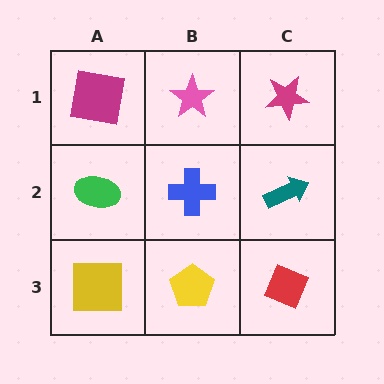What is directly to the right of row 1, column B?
A magenta star.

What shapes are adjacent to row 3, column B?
A blue cross (row 2, column B), a yellow square (row 3, column A), a red diamond (row 3, column C).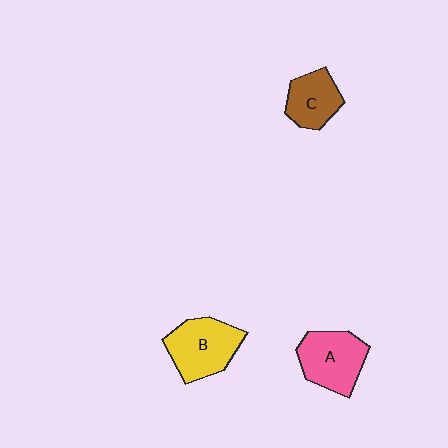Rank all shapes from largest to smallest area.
From largest to smallest: B (yellow), A (pink), C (brown).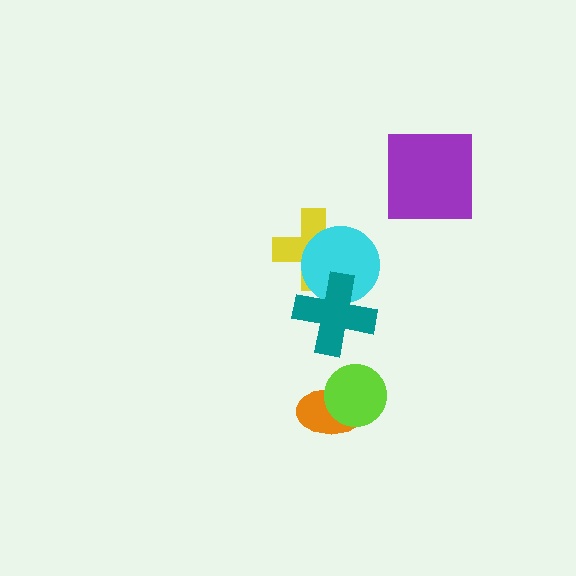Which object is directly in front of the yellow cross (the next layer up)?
The cyan circle is directly in front of the yellow cross.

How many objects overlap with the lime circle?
1 object overlaps with the lime circle.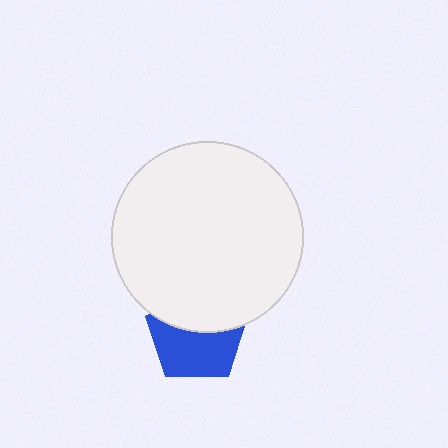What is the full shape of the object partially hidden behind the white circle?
The partially hidden object is a blue pentagon.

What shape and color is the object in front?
The object in front is a white circle.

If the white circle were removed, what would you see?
You would see the complete blue pentagon.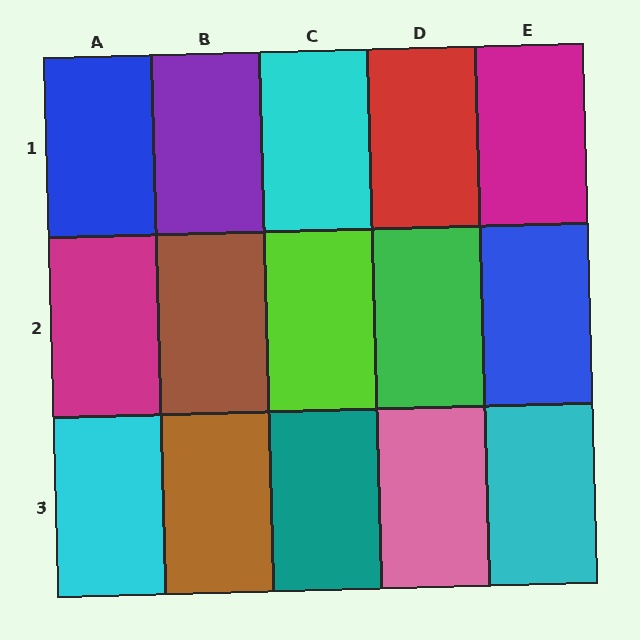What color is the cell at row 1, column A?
Blue.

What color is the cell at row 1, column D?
Red.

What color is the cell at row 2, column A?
Magenta.